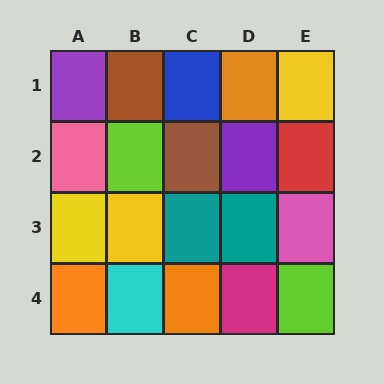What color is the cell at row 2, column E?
Red.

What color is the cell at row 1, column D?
Orange.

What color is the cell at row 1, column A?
Purple.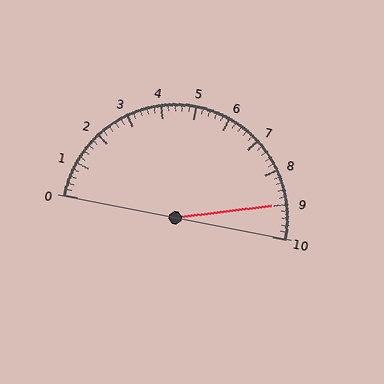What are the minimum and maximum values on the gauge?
The gauge ranges from 0 to 10.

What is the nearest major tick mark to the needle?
The nearest major tick mark is 9.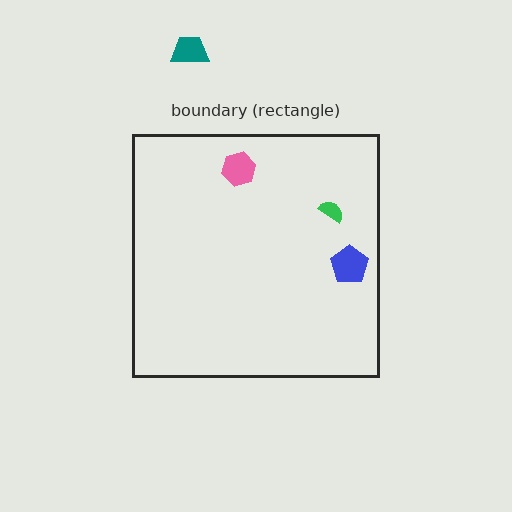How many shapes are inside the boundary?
3 inside, 1 outside.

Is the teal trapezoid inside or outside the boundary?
Outside.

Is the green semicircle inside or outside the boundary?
Inside.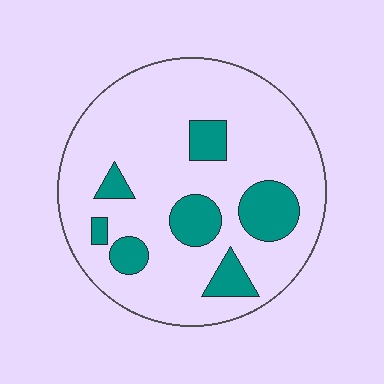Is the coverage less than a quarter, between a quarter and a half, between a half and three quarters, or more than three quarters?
Less than a quarter.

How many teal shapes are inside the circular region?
7.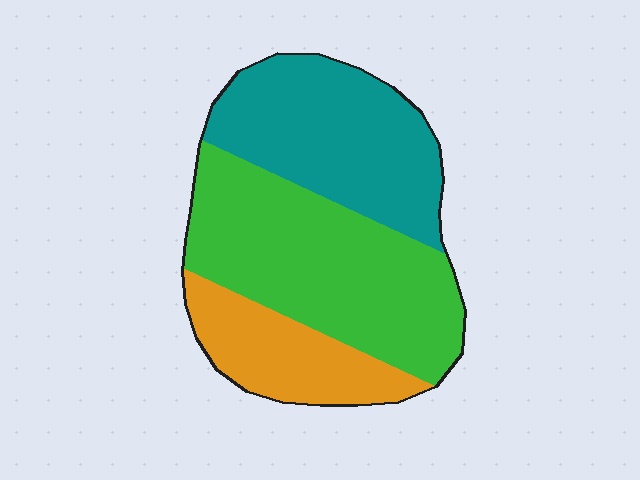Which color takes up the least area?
Orange, at roughly 20%.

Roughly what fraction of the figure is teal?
Teal covers about 35% of the figure.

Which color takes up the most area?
Green, at roughly 45%.